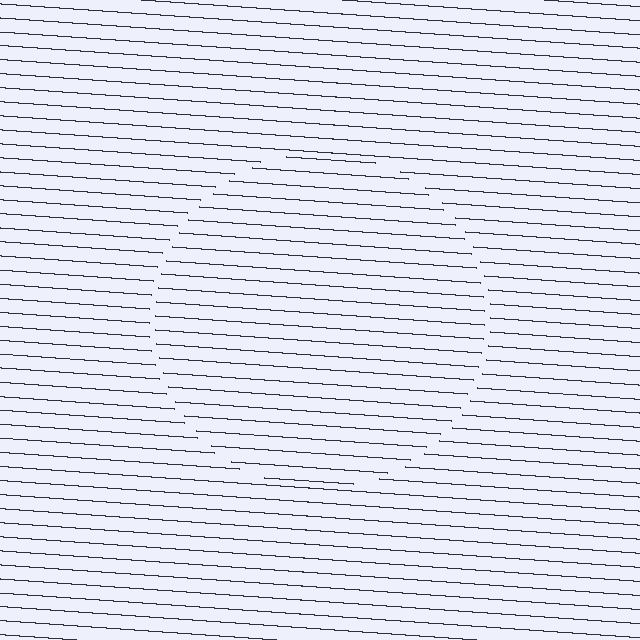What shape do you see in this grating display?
An illusory circle. The interior of the shape contains the same grating, shifted by half a period — the contour is defined by the phase discontinuity where line-ends from the inner and outer gratings abut.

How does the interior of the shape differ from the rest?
The interior of the shape contains the same grating, shifted by half a period — the contour is defined by the phase discontinuity where line-ends from the inner and outer gratings abut.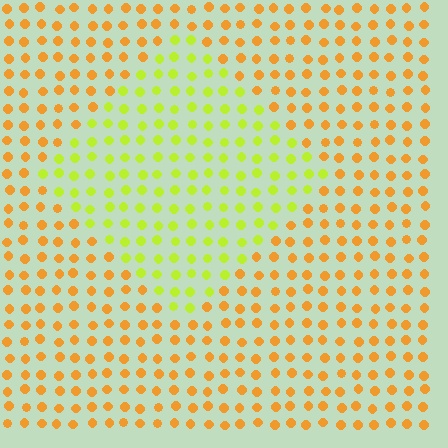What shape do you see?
I see a diamond.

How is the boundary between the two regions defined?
The boundary is defined purely by a slight shift in hue (about 44 degrees). Spacing, size, and orientation are identical on both sides.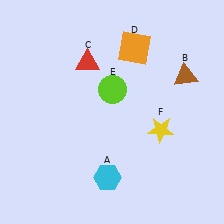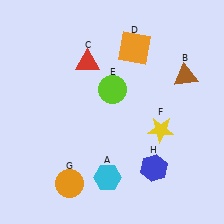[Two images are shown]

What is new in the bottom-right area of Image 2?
A blue hexagon (H) was added in the bottom-right area of Image 2.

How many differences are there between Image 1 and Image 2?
There are 2 differences between the two images.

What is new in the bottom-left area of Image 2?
An orange circle (G) was added in the bottom-left area of Image 2.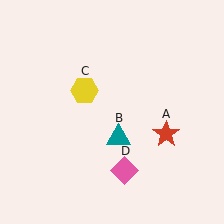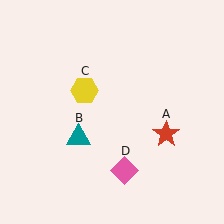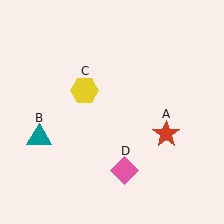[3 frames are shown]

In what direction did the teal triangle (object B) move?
The teal triangle (object B) moved left.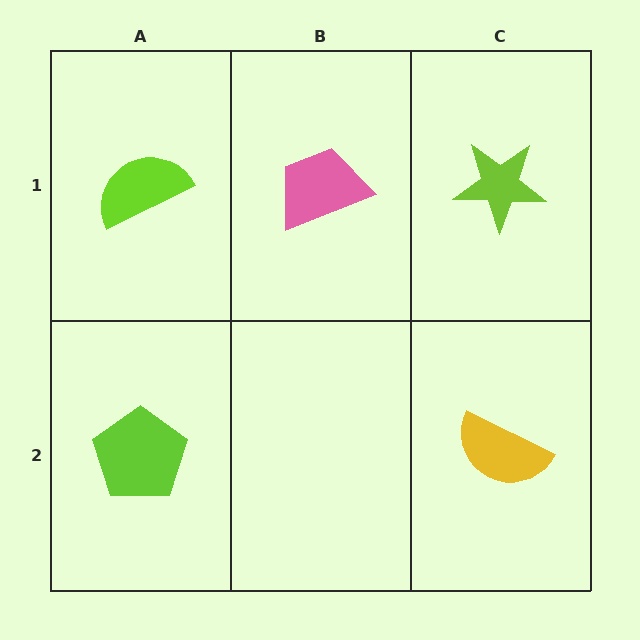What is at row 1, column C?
A lime star.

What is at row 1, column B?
A pink trapezoid.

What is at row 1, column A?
A lime semicircle.